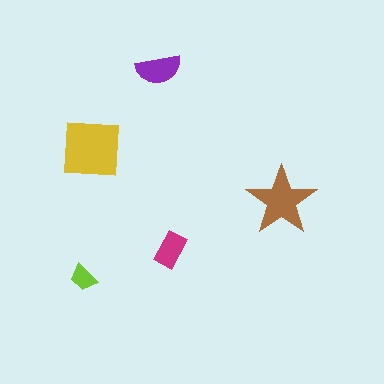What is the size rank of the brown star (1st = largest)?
2nd.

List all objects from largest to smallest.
The yellow square, the brown star, the purple semicircle, the magenta rectangle, the lime trapezoid.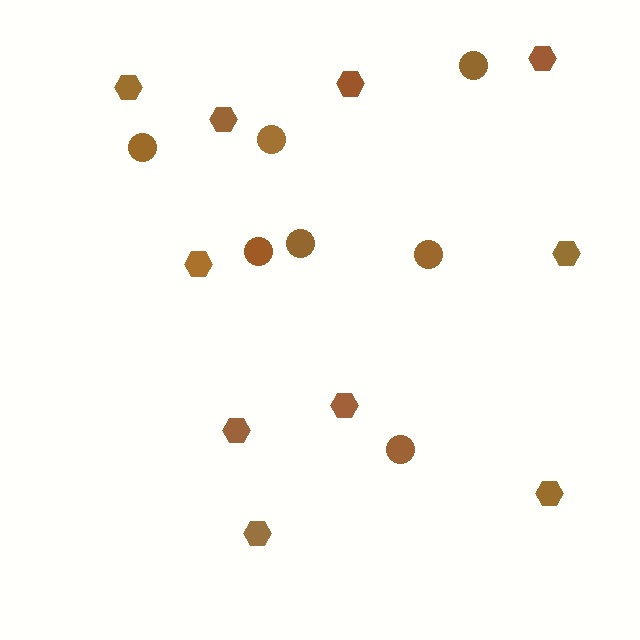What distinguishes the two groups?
There are 2 groups: one group of hexagons (10) and one group of circles (7).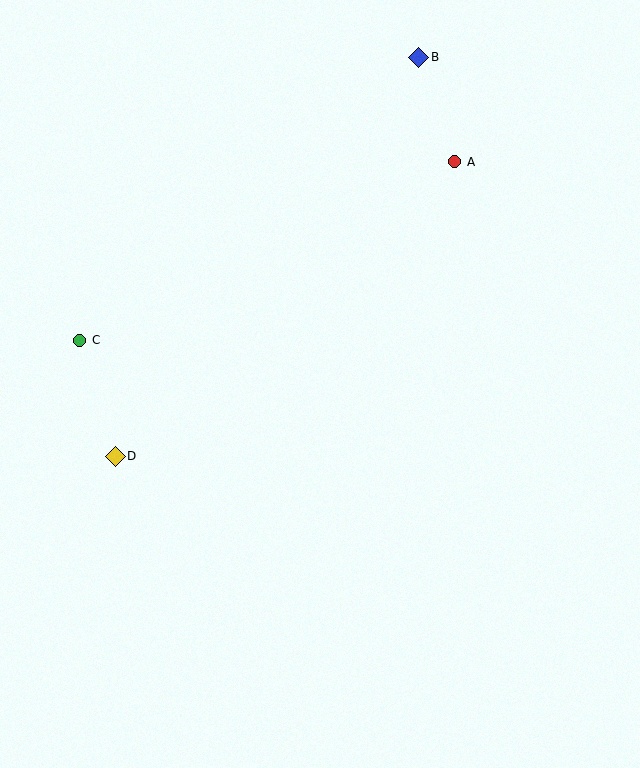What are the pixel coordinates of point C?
Point C is at (80, 340).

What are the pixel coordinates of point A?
Point A is at (455, 162).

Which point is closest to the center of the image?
Point D at (115, 456) is closest to the center.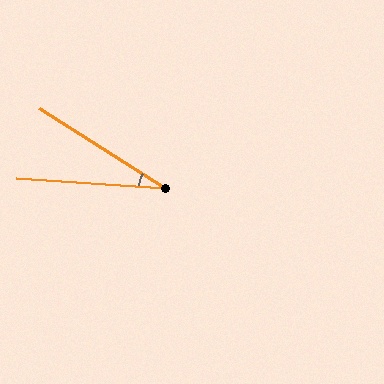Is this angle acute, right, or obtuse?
It is acute.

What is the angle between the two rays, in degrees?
Approximately 28 degrees.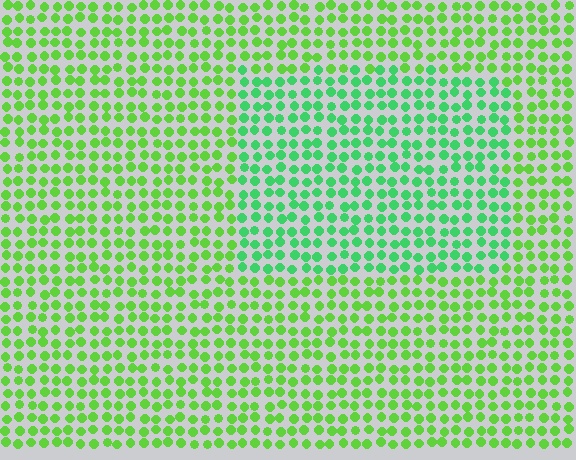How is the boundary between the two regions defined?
The boundary is defined purely by a slight shift in hue (about 31 degrees). Spacing, size, and orientation are identical on both sides.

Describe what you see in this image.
The image is filled with small lime elements in a uniform arrangement. A rectangle-shaped region is visible where the elements are tinted to a slightly different hue, forming a subtle color boundary.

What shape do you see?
I see a rectangle.